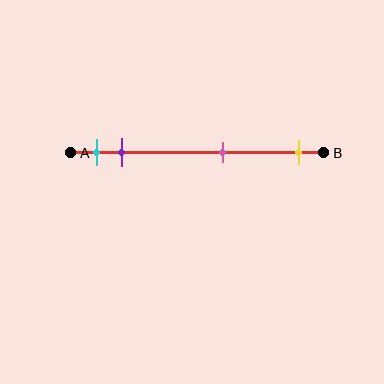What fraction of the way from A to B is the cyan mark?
The cyan mark is approximately 10% (0.1) of the way from A to B.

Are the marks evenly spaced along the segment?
No, the marks are not evenly spaced.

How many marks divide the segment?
There are 4 marks dividing the segment.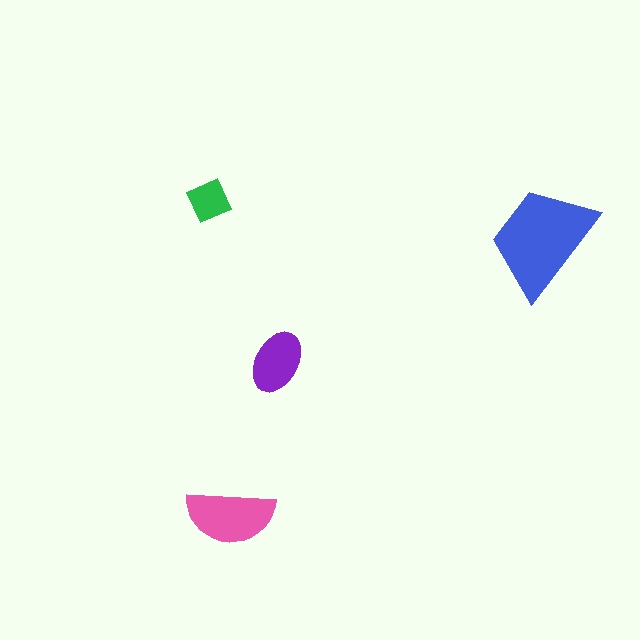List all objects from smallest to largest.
The green square, the purple ellipse, the pink semicircle, the blue trapezoid.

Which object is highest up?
The green square is topmost.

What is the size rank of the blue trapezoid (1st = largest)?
1st.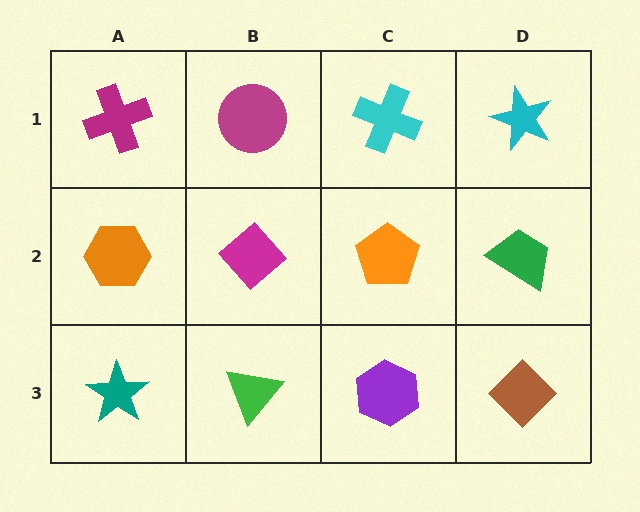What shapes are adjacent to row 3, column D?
A green trapezoid (row 2, column D), a purple hexagon (row 3, column C).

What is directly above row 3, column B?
A magenta diamond.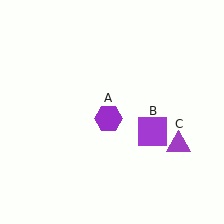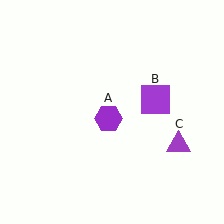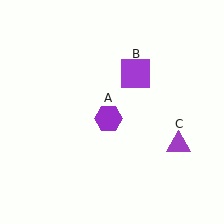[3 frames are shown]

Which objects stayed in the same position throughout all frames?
Purple hexagon (object A) and purple triangle (object C) remained stationary.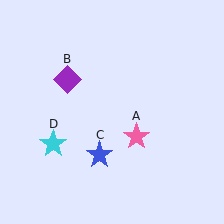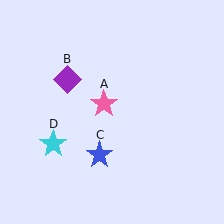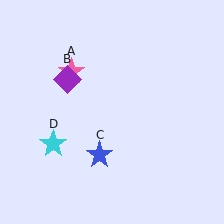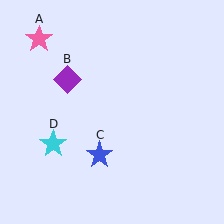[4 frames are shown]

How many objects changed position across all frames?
1 object changed position: pink star (object A).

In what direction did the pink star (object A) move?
The pink star (object A) moved up and to the left.